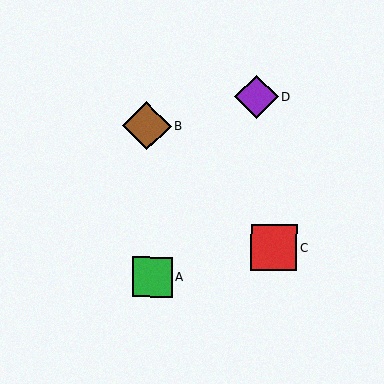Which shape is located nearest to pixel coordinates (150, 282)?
The green square (labeled A) at (152, 277) is nearest to that location.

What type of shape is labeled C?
Shape C is a red square.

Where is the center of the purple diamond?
The center of the purple diamond is at (257, 97).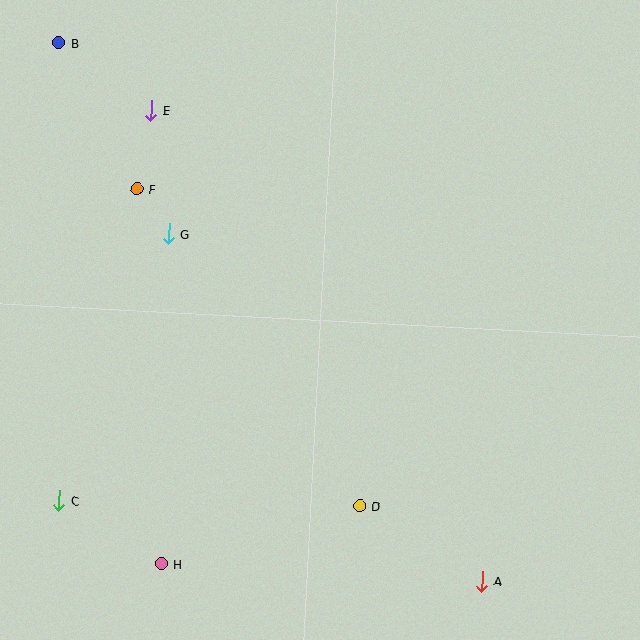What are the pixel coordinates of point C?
Point C is at (59, 500).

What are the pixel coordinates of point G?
Point G is at (168, 234).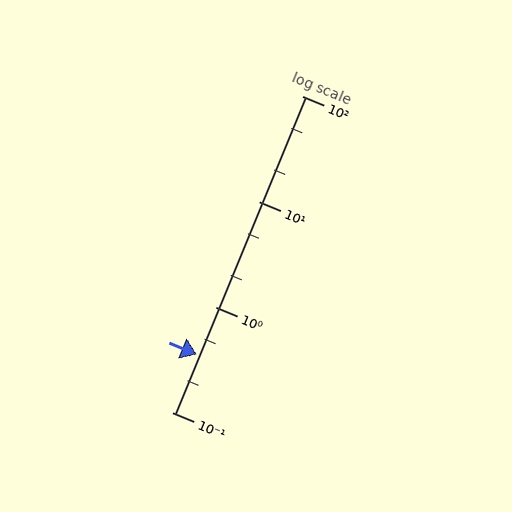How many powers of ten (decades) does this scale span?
The scale spans 3 decades, from 0.1 to 100.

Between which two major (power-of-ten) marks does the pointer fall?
The pointer is between 0.1 and 1.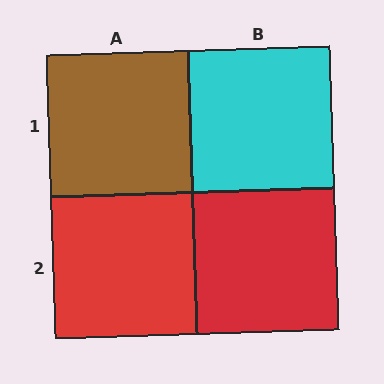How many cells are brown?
1 cell is brown.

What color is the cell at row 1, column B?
Cyan.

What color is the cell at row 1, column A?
Brown.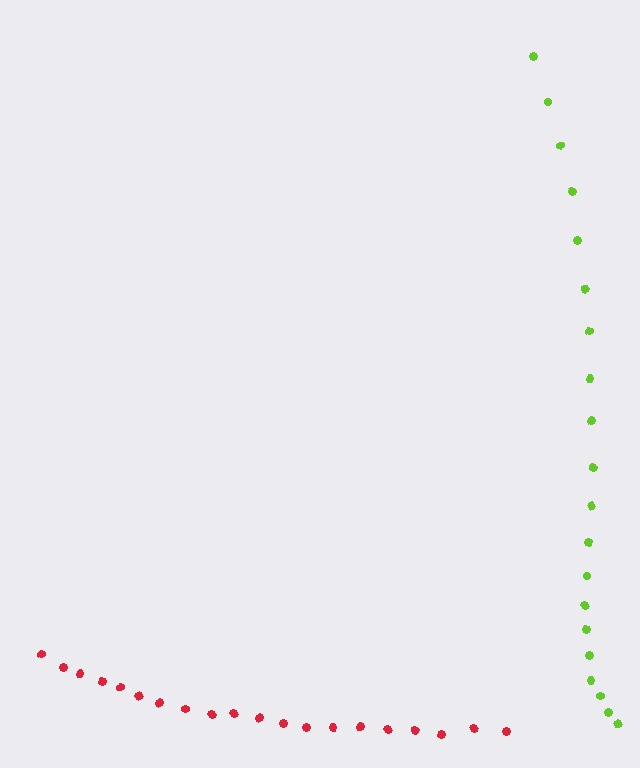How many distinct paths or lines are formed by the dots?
There are 2 distinct paths.